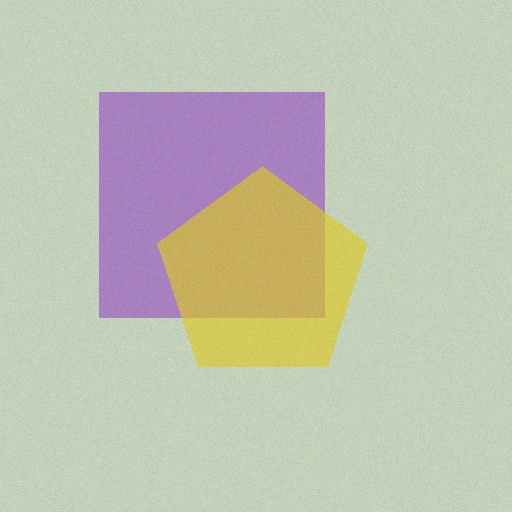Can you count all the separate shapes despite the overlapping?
Yes, there are 2 separate shapes.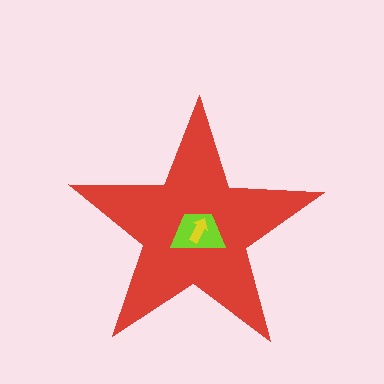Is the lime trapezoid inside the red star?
Yes.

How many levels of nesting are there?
3.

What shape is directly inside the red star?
The lime trapezoid.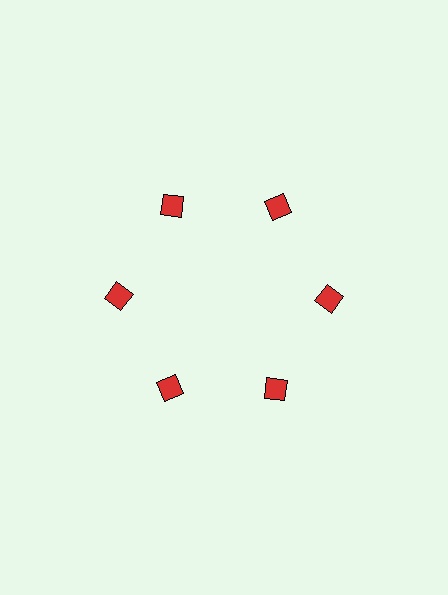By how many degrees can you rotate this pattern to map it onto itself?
The pattern maps onto itself every 60 degrees of rotation.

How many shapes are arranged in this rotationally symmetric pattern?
There are 6 shapes, arranged in 6 groups of 1.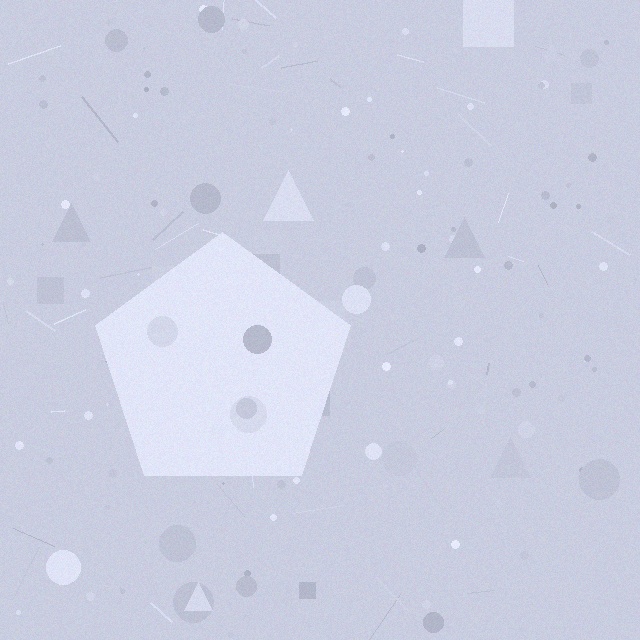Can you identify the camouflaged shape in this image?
The camouflaged shape is a pentagon.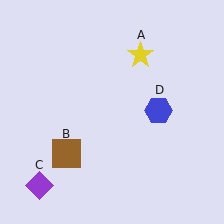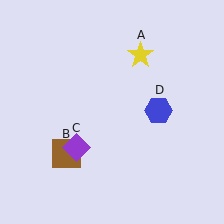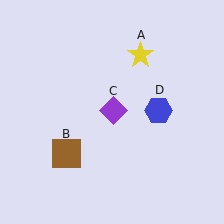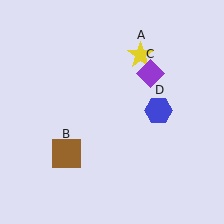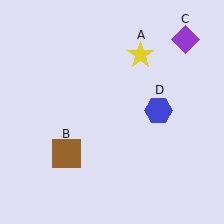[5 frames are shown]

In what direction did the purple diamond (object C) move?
The purple diamond (object C) moved up and to the right.